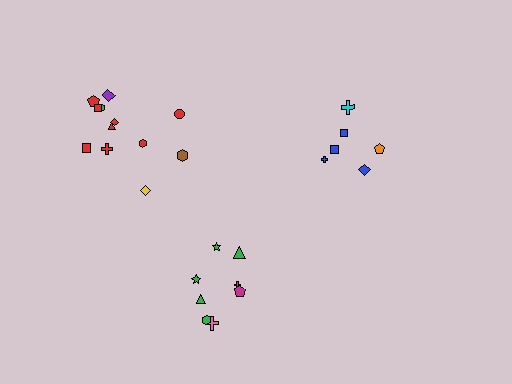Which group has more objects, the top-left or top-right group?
The top-left group.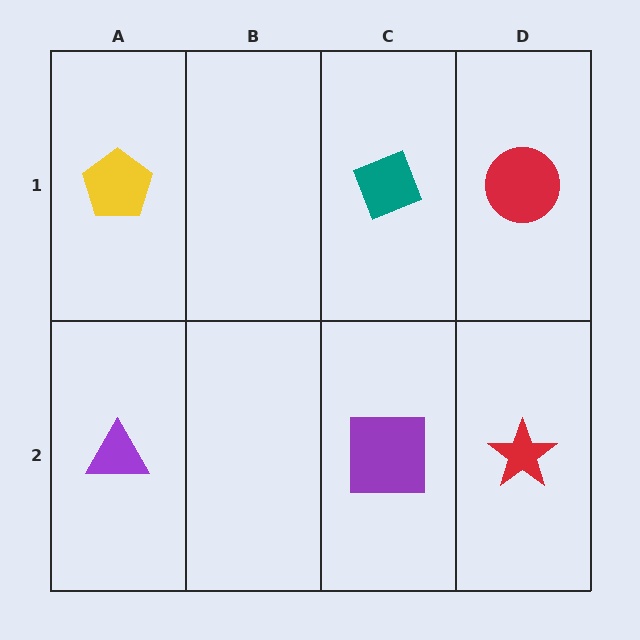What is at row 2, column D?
A red star.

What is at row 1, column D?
A red circle.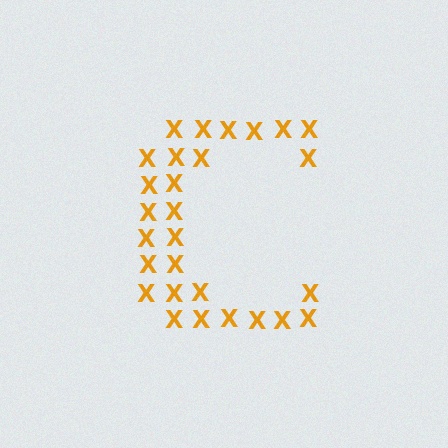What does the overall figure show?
The overall figure shows the letter C.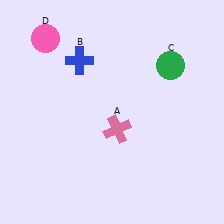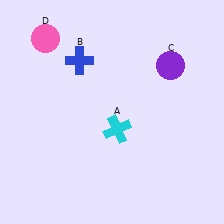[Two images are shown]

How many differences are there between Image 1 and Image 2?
There are 2 differences between the two images.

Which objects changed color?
A changed from pink to cyan. C changed from green to purple.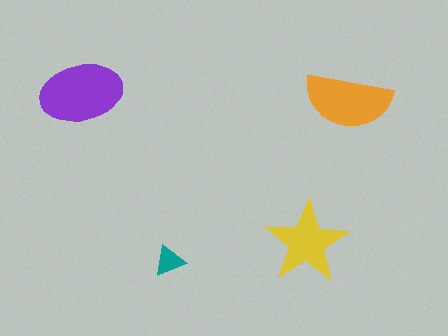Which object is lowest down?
The teal triangle is bottommost.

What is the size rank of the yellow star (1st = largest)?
3rd.